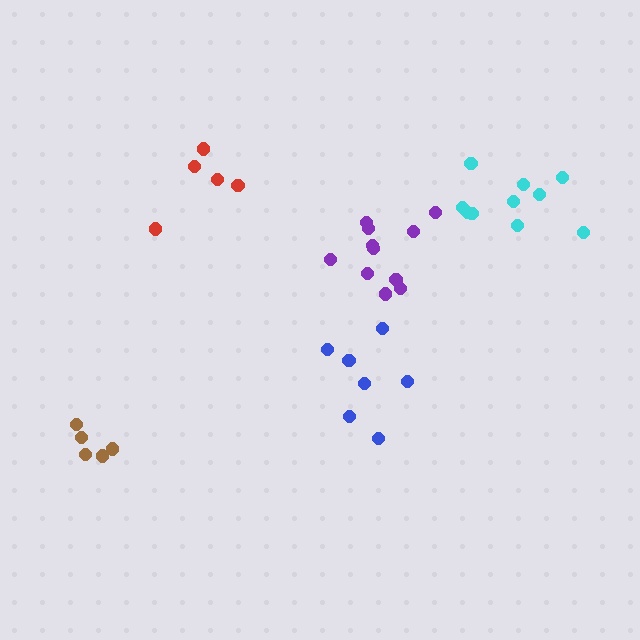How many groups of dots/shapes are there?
There are 5 groups.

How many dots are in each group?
Group 1: 11 dots, Group 2: 10 dots, Group 3: 5 dots, Group 4: 7 dots, Group 5: 5 dots (38 total).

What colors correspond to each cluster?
The clusters are colored: purple, cyan, red, blue, brown.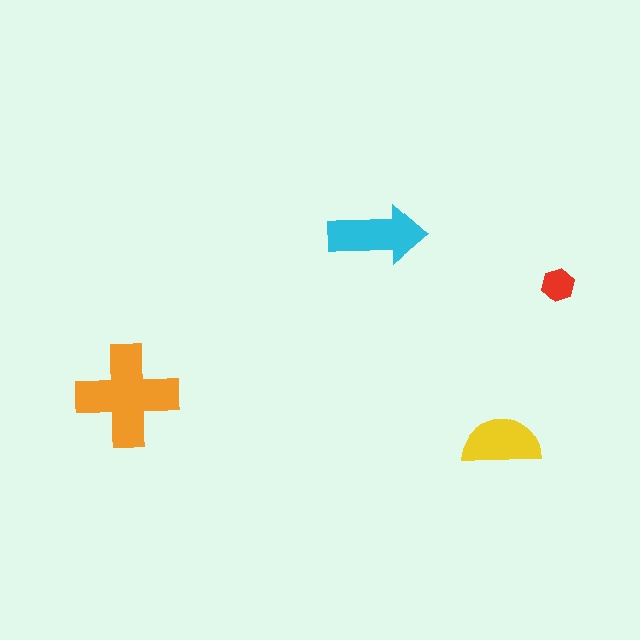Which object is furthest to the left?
The orange cross is leftmost.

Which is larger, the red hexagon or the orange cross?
The orange cross.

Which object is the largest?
The orange cross.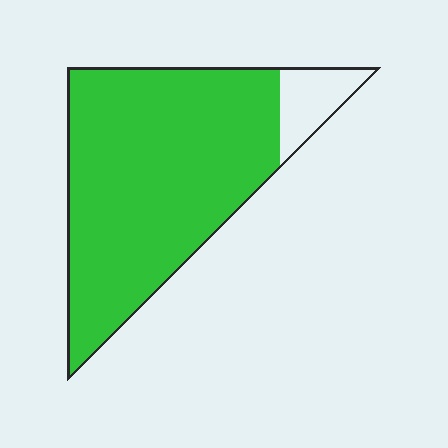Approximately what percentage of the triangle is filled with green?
Approximately 90%.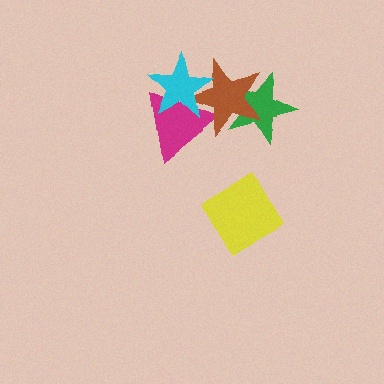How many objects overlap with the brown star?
3 objects overlap with the brown star.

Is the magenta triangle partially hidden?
Yes, it is partially covered by another shape.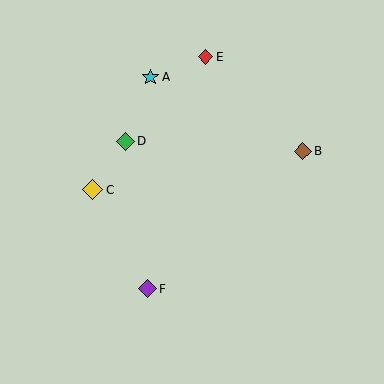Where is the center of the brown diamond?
The center of the brown diamond is at (303, 151).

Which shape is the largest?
The yellow diamond (labeled C) is the largest.